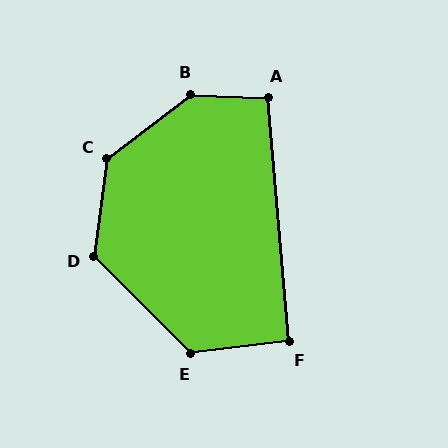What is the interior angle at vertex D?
Approximately 128 degrees (obtuse).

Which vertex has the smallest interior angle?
F, at approximately 93 degrees.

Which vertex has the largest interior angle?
B, at approximately 140 degrees.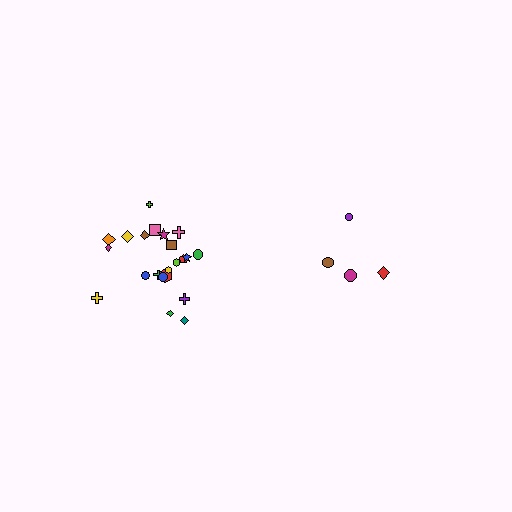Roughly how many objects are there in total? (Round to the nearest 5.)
Roughly 25 objects in total.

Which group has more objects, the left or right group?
The left group.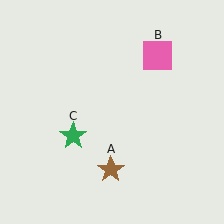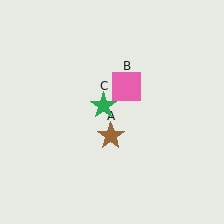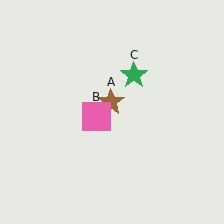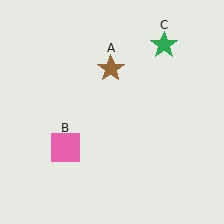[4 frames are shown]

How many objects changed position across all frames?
3 objects changed position: brown star (object A), pink square (object B), green star (object C).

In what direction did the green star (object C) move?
The green star (object C) moved up and to the right.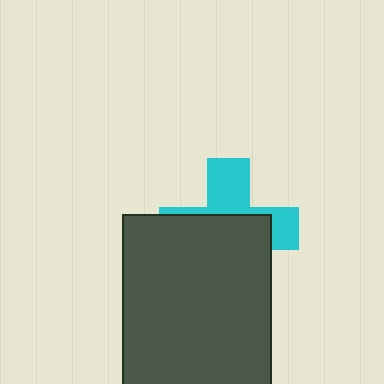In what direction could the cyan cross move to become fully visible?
The cyan cross could move up. That would shift it out from behind the dark gray rectangle entirely.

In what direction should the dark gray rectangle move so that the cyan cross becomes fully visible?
The dark gray rectangle should move down. That is the shortest direction to clear the overlap and leave the cyan cross fully visible.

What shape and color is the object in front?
The object in front is a dark gray rectangle.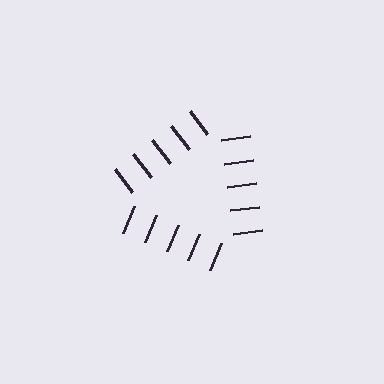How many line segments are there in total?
15 — 5 along each of the 3 edges.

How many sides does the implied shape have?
3 sides — the line-ends trace a triangle.